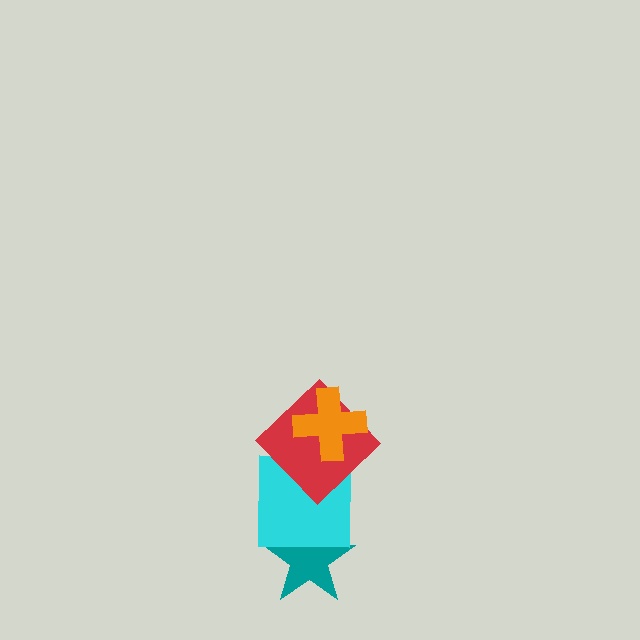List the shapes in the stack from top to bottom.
From top to bottom: the orange cross, the red diamond, the cyan square, the teal star.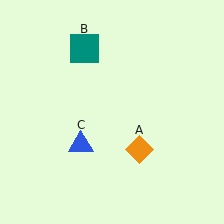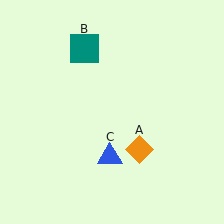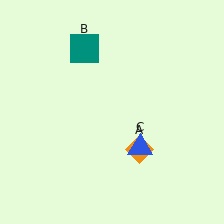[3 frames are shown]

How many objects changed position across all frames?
1 object changed position: blue triangle (object C).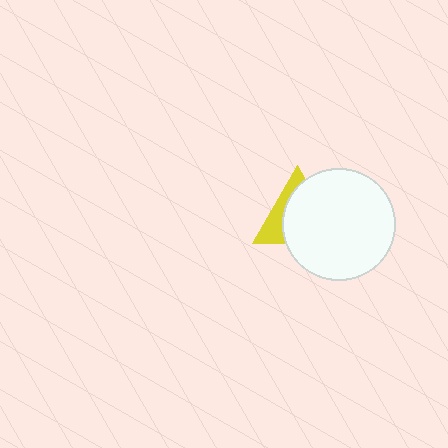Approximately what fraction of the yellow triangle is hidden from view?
Roughly 66% of the yellow triangle is hidden behind the white circle.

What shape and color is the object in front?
The object in front is a white circle.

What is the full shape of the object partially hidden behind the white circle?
The partially hidden object is a yellow triangle.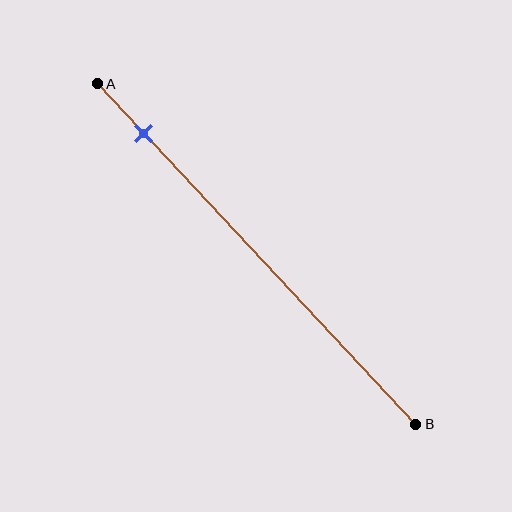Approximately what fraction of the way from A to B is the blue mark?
The blue mark is approximately 15% of the way from A to B.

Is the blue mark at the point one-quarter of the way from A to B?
No, the mark is at about 15% from A, not at the 25% one-quarter point.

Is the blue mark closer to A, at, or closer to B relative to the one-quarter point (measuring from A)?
The blue mark is closer to point A than the one-quarter point of segment AB.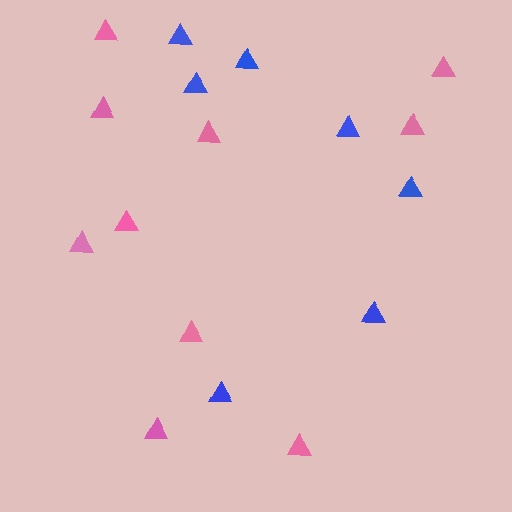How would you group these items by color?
There are 2 groups: one group of pink triangles (10) and one group of blue triangles (7).